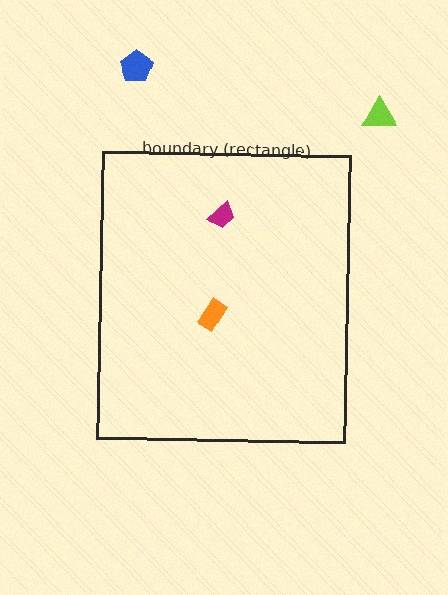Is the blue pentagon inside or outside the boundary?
Outside.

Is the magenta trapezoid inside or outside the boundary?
Inside.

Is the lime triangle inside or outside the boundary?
Outside.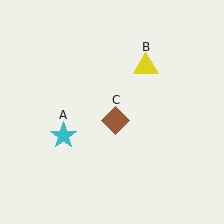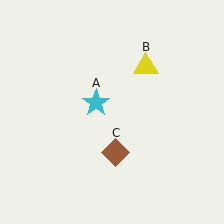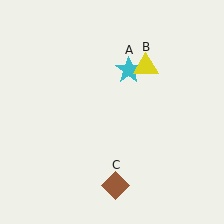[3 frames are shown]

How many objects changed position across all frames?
2 objects changed position: cyan star (object A), brown diamond (object C).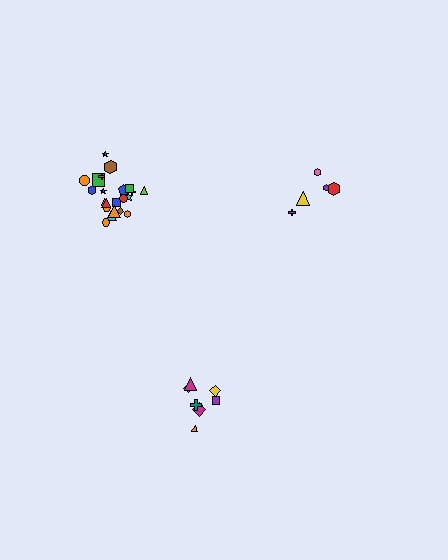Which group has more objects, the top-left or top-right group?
The top-left group.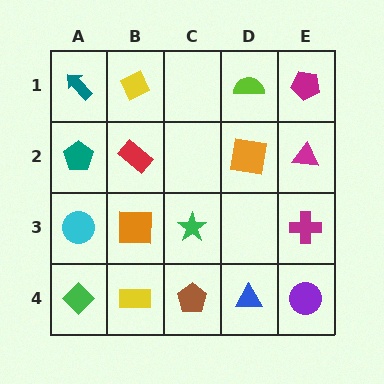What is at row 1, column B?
A yellow diamond.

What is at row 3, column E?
A magenta cross.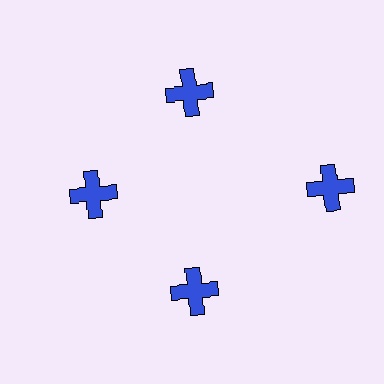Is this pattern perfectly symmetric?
No. The 4 blue crosses are arranged in a ring, but one element near the 3 o'clock position is pushed outward from the center, breaking the 4-fold rotational symmetry.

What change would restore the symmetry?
The symmetry would be restored by moving it inward, back onto the ring so that all 4 crosses sit at equal angles and equal distance from the center.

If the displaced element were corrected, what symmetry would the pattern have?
It would have 4-fold rotational symmetry — the pattern would map onto itself every 90 degrees.